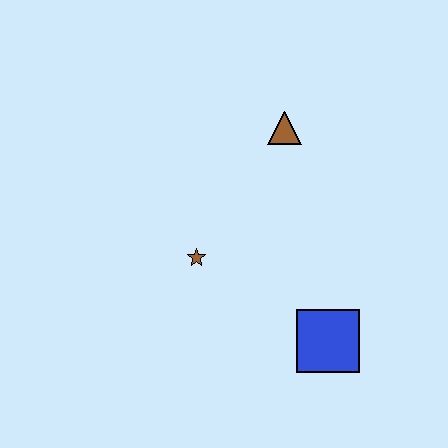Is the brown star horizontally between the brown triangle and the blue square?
No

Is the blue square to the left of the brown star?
No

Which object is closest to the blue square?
The brown star is closest to the blue square.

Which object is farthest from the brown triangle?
The blue square is farthest from the brown triangle.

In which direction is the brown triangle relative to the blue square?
The brown triangle is above the blue square.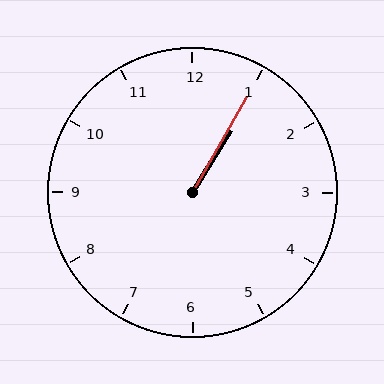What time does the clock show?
1:05.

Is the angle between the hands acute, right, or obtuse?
It is acute.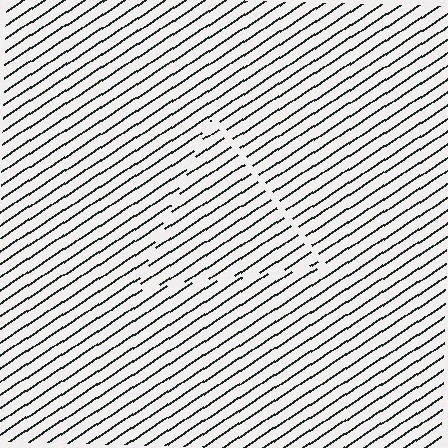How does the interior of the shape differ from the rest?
The interior of the shape contains the same grating, shifted by half a period — the contour is defined by the phase discontinuity where line-ends from the inner and outer gratings abut.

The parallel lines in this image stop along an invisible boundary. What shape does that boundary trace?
An illusory triangle. The interior of the shape contains the same grating, shifted by half a period — the contour is defined by the phase discontinuity where line-ends from the inner and outer gratings abut.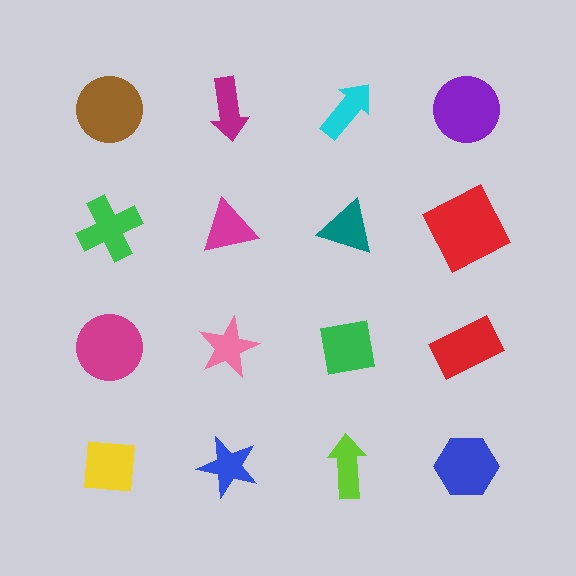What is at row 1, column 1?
A brown circle.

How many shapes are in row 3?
4 shapes.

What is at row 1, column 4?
A purple circle.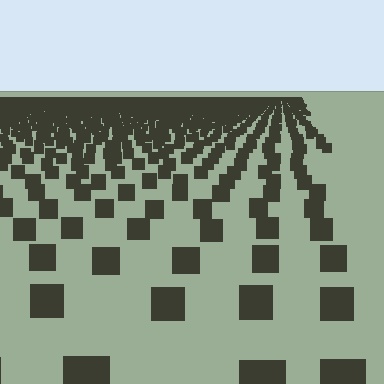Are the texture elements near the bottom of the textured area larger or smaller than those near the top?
Larger. Near the bottom, elements are closer to the viewer and appear at a bigger on-screen size.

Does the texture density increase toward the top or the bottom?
Density increases toward the top.